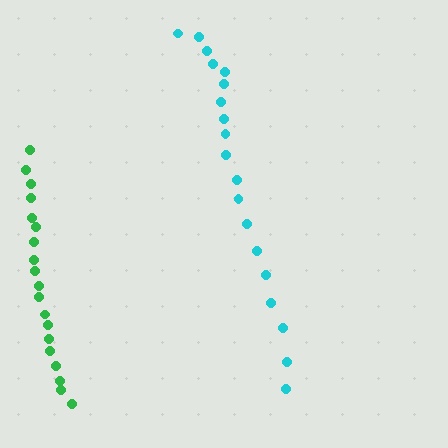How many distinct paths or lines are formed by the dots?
There are 2 distinct paths.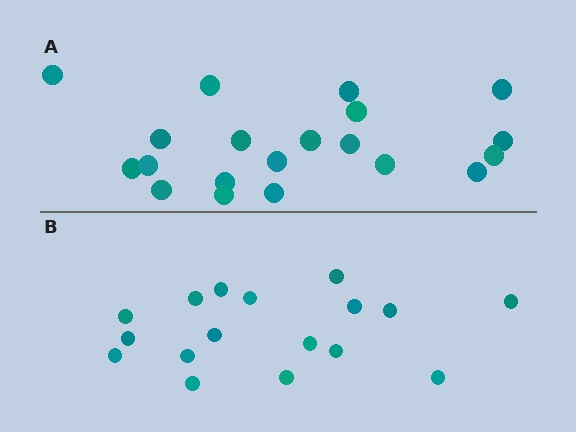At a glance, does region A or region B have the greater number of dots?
Region A (the top region) has more dots.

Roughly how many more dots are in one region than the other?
Region A has just a few more — roughly 2 or 3 more dots than region B.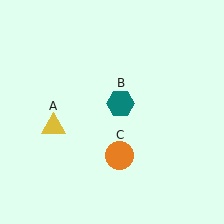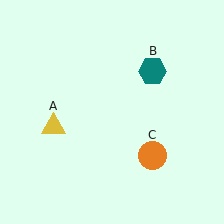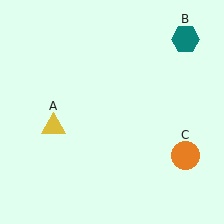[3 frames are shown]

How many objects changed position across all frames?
2 objects changed position: teal hexagon (object B), orange circle (object C).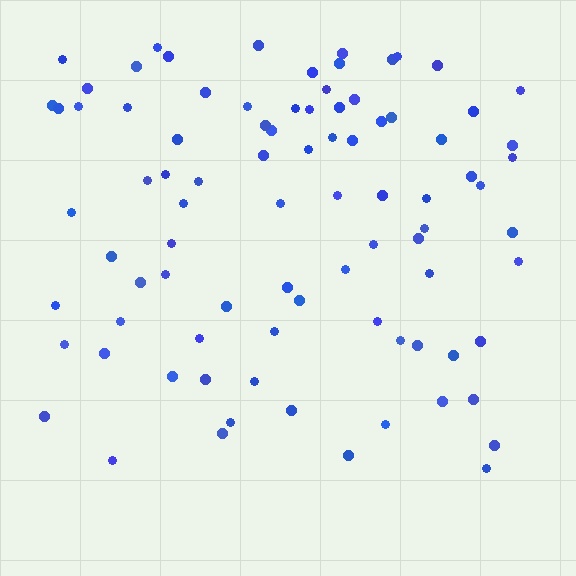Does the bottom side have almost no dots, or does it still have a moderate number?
Still a moderate number, just noticeably fewer than the top.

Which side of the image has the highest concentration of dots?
The top.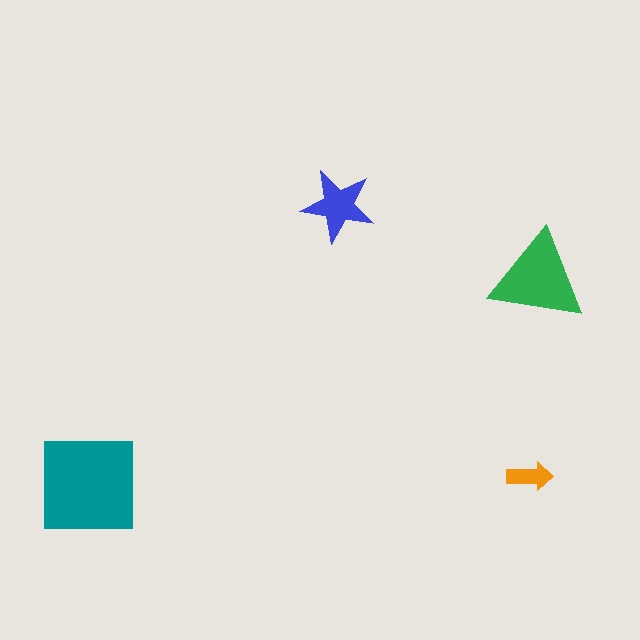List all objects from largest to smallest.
The teal square, the green triangle, the blue star, the orange arrow.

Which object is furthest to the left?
The teal square is leftmost.